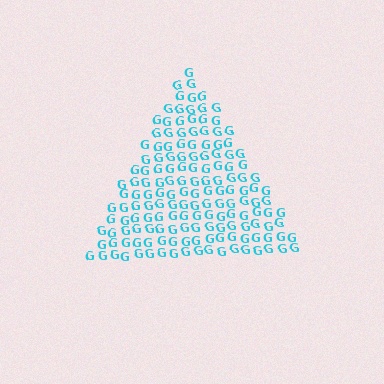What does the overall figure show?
The overall figure shows a triangle.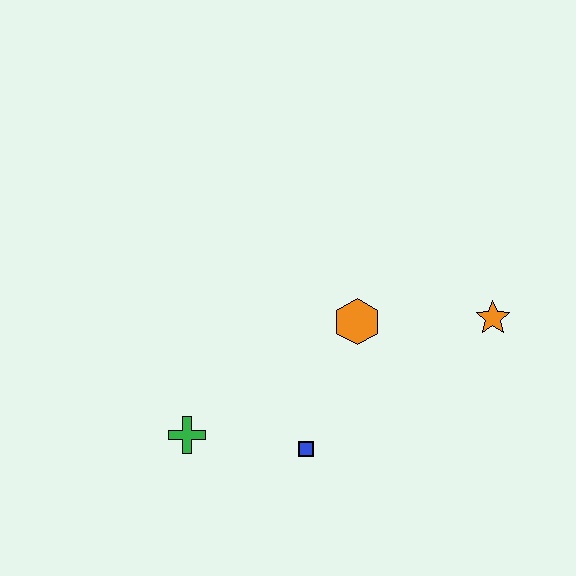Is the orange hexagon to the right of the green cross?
Yes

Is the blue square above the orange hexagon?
No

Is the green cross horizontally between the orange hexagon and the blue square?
No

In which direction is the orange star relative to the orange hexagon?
The orange star is to the right of the orange hexagon.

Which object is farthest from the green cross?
The orange star is farthest from the green cross.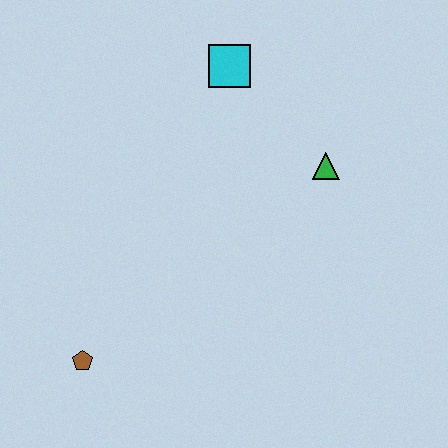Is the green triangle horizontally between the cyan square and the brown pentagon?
No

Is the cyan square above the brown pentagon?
Yes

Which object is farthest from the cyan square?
The brown pentagon is farthest from the cyan square.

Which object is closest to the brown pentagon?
The green triangle is closest to the brown pentagon.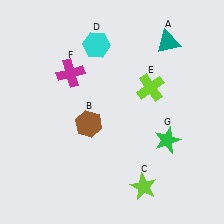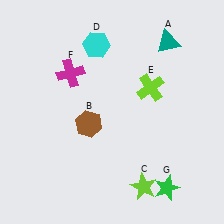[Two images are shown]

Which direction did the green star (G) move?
The green star (G) moved down.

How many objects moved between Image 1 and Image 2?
1 object moved between the two images.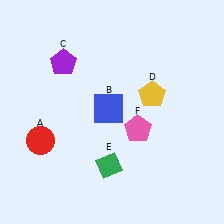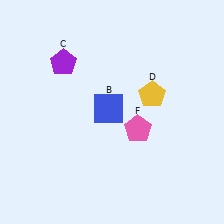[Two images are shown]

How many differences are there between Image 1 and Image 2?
There are 2 differences between the two images.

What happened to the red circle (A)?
The red circle (A) was removed in Image 2. It was in the bottom-left area of Image 1.